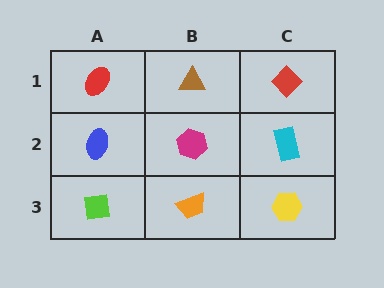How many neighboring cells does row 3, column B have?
3.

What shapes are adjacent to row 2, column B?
A brown triangle (row 1, column B), an orange trapezoid (row 3, column B), a blue ellipse (row 2, column A), a cyan rectangle (row 2, column C).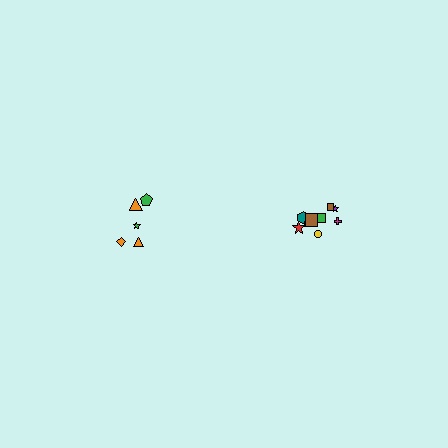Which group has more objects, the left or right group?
The right group.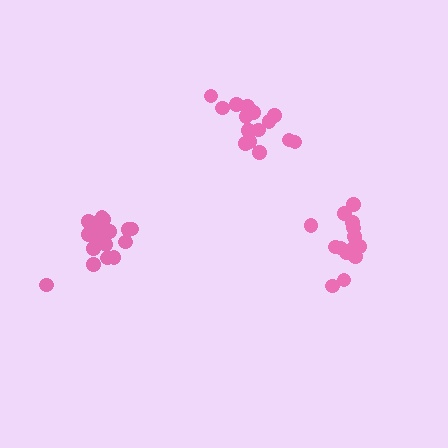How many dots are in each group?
Group 1: 15 dots, Group 2: 17 dots, Group 3: 15 dots (47 total).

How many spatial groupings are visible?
There are 3 spatial groupings.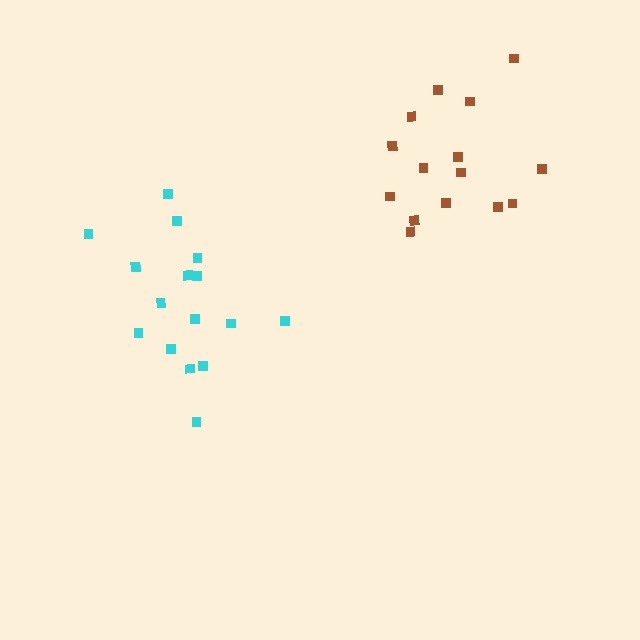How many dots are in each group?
Group 1: 16 dots, Group 2: 15 dots (31 total).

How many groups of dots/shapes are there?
There are 2 groups.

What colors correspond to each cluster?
The clusters are colored: cyan, brown.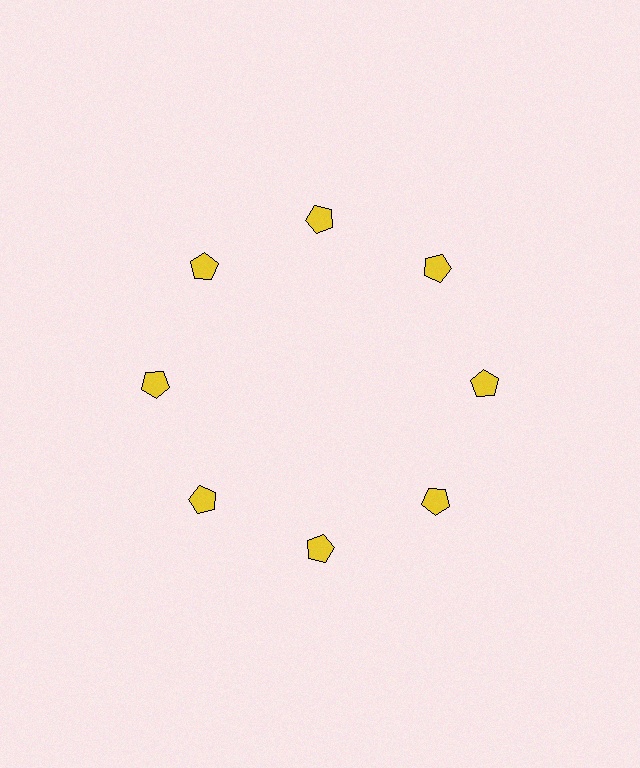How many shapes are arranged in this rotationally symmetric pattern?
There are 8 shapes, arranged in 8 groups of 1.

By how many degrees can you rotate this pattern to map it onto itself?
The pattern maps onto itself every 45 degrees of rotation.